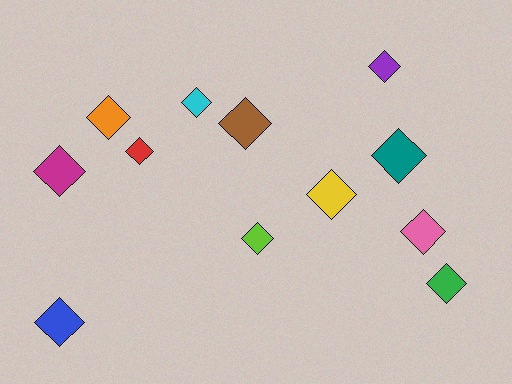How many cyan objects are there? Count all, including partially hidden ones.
There is 1 cyan object.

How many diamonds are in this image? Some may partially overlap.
There are 12 diamonds.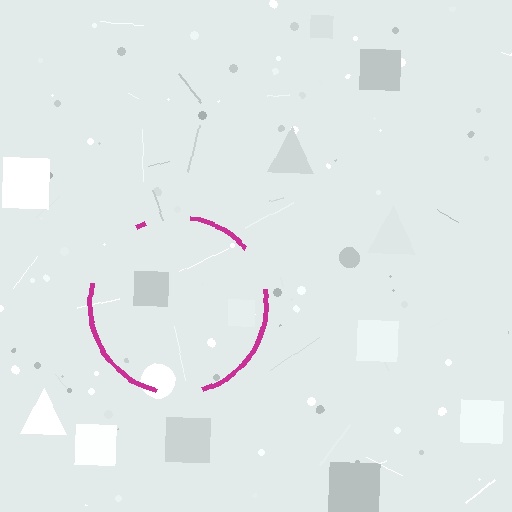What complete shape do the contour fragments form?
The contour fragments form a circle.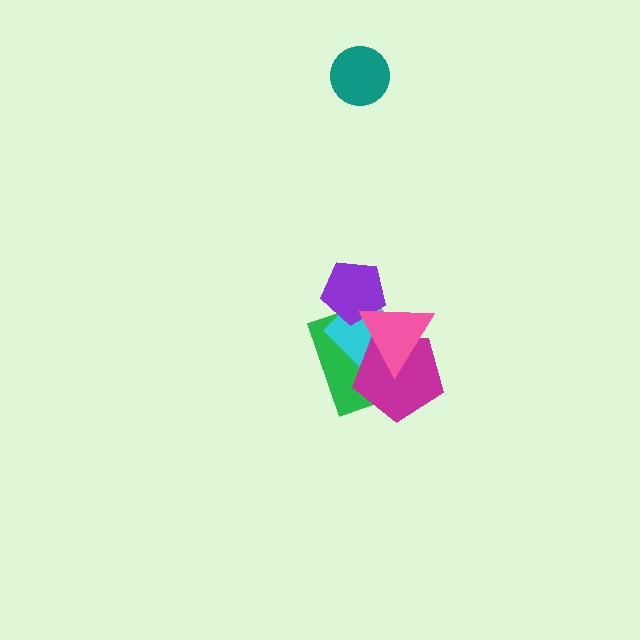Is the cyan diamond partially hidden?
Yes, it is partially covered by another shape.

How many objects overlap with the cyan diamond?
4 objects overlap with the cyan diamond.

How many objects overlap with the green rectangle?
4 objects overlap with the green rectangle.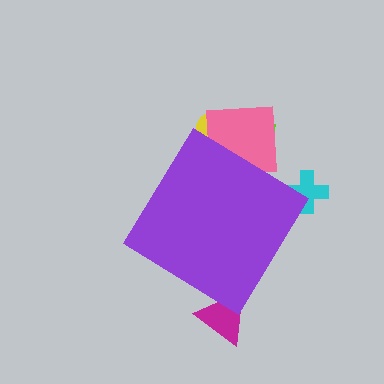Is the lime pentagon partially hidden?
Yes, the lime pentagon is partially hidden behind the purple diamond.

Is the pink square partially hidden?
Yes, the pink square is partially hidden behind the purple diamond.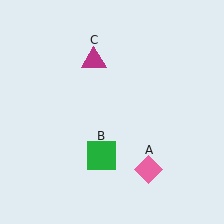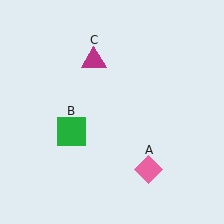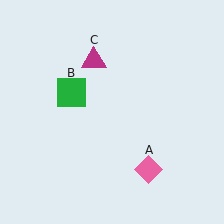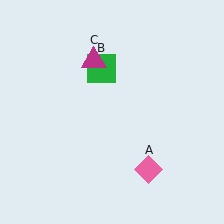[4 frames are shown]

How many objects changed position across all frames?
1 object changed position: green square (object B).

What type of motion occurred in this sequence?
The green square (object B) rotated clockwise around the center of the scene.